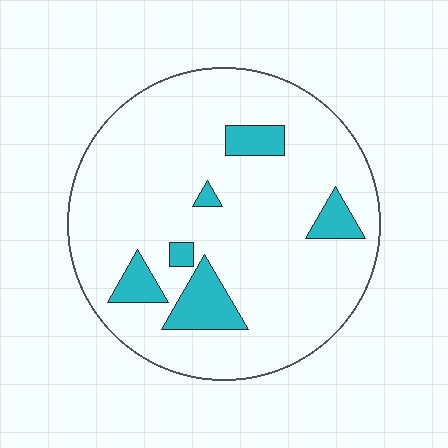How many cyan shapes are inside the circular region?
6.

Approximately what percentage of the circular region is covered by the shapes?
Approximately 10%.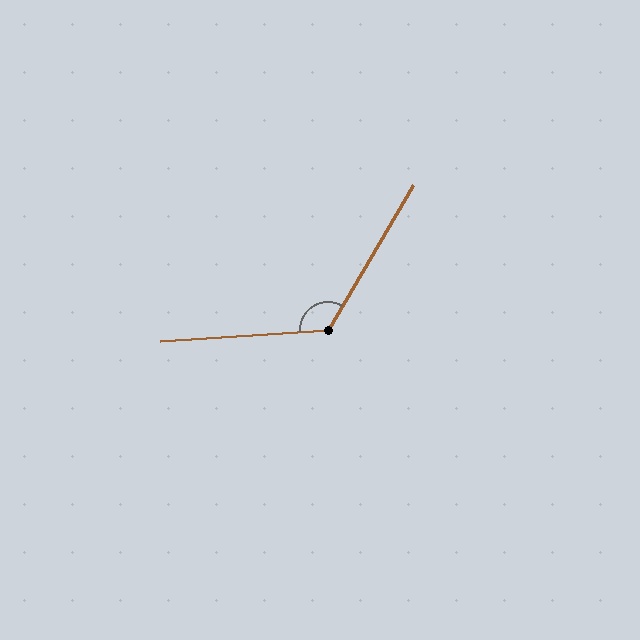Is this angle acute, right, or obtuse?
It is obtuse.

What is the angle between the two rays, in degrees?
Approximately 124 degrees.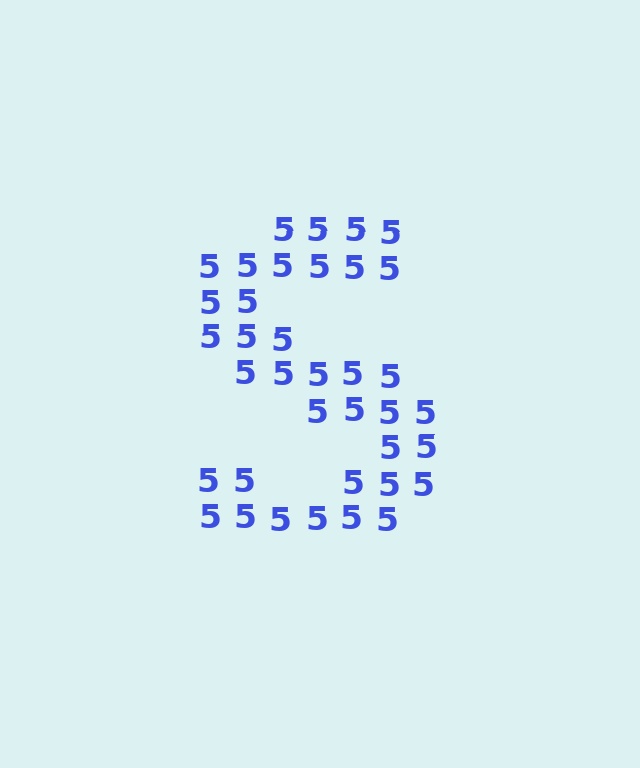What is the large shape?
The large shape is the letter S.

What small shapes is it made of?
It is made of small digit 5's.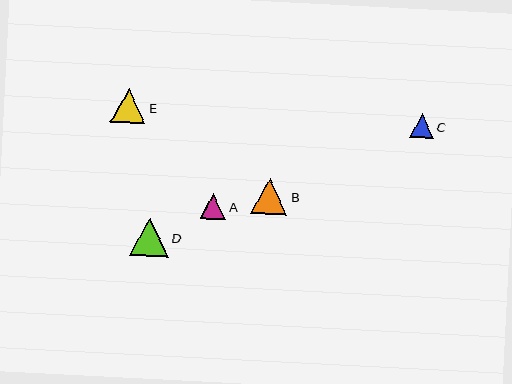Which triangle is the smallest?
Triangle C is the smallest with a size of approximately 24 pixels.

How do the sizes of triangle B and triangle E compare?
Triangle B and triangle E are approximately the same size.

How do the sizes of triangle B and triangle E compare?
Triangle B and triangle E are approximately the same size.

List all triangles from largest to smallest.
From largest to smallest: D, B, E, A, C.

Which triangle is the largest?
Triangle D is the largest with a size of approximately 39 pixels.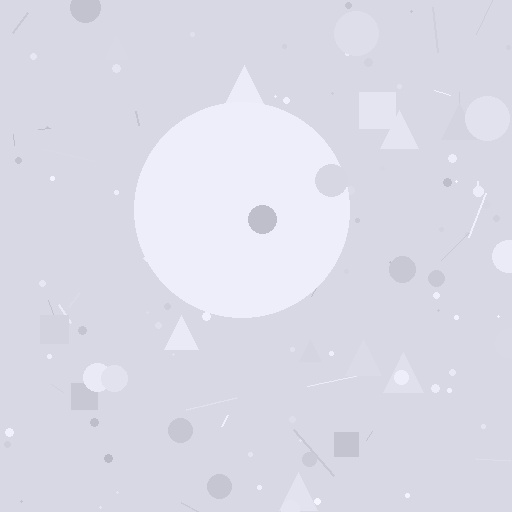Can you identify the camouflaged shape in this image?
The camouflaged shape is a circle.